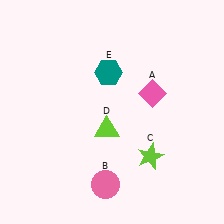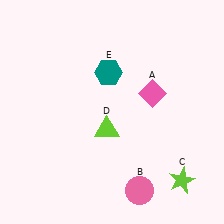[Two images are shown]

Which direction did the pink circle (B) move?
The pink circle (B) moved right.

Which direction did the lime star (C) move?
The lime star (C) moved right.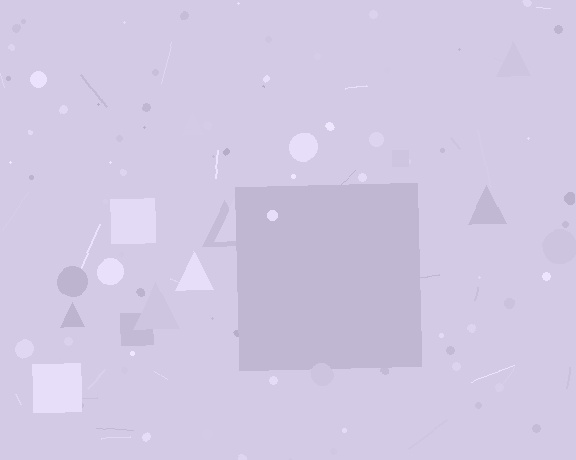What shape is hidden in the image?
A square is hidden in the image.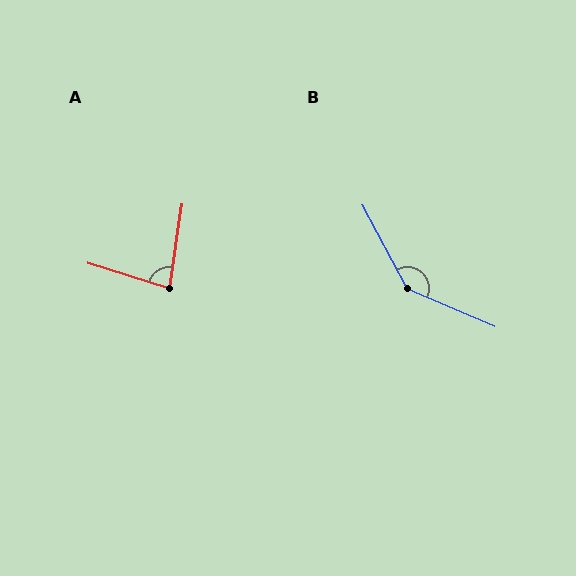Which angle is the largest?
B, at approximately 141 degrees.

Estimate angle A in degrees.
Approximately 81 degrees.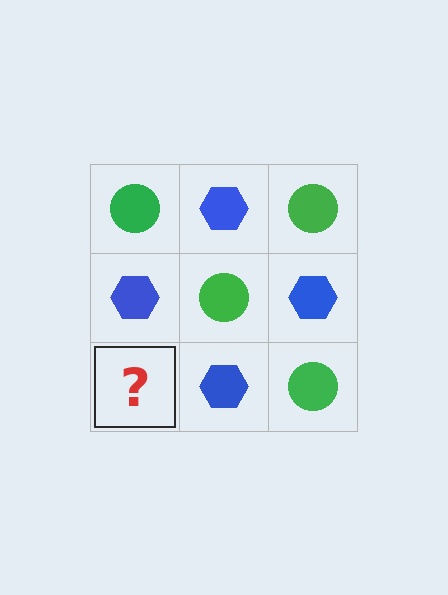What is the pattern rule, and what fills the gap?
The rule is that it alternates green circle and blue hexagon in a checkerboard pattern. The gap should be filled with a green circle.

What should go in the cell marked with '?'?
The missing cell should contain a green circle.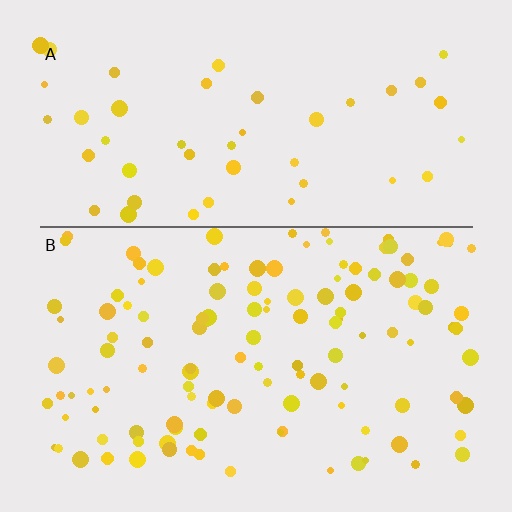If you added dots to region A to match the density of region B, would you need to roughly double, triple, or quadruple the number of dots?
Approximately triple.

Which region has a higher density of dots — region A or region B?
B (the bottom).